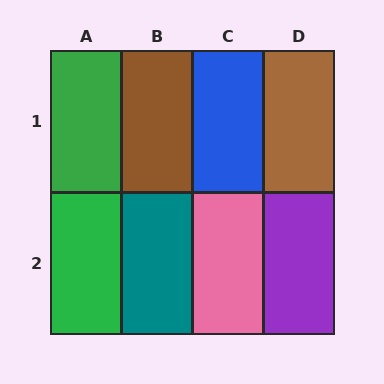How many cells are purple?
1 cell is purple.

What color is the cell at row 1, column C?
Blue.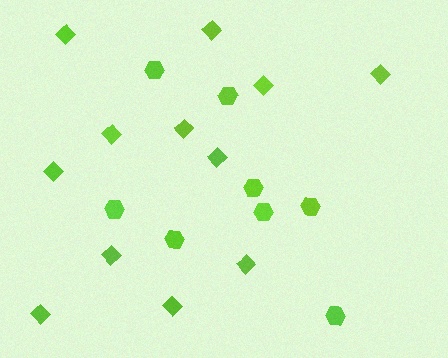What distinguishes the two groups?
There are 2 groups: one group of diamonds (12) and one group of hexagons (8).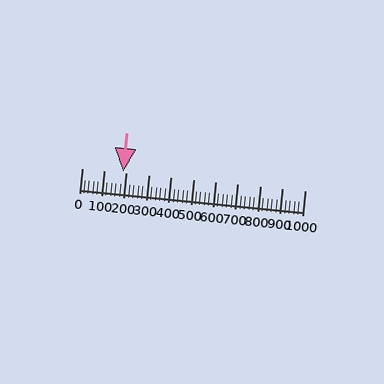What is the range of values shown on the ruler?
The ruler shows values from 0 to 1000.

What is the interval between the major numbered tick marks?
The major tick marks are spaced 100 units apart.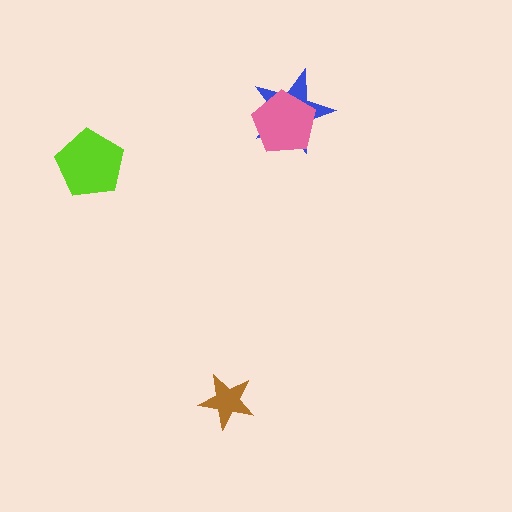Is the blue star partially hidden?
Yes, it is partially covered by another shape.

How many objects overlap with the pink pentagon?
1 object overlaps with the pink pentagon.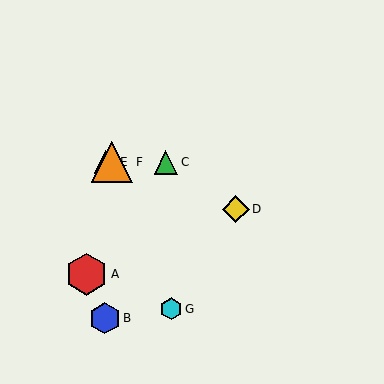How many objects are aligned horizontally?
3 objects (C, E, F) are aligned horizontally.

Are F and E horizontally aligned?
Yes, both are at y≈162.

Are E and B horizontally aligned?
No, E is at y≈162 and B is at y≈318.